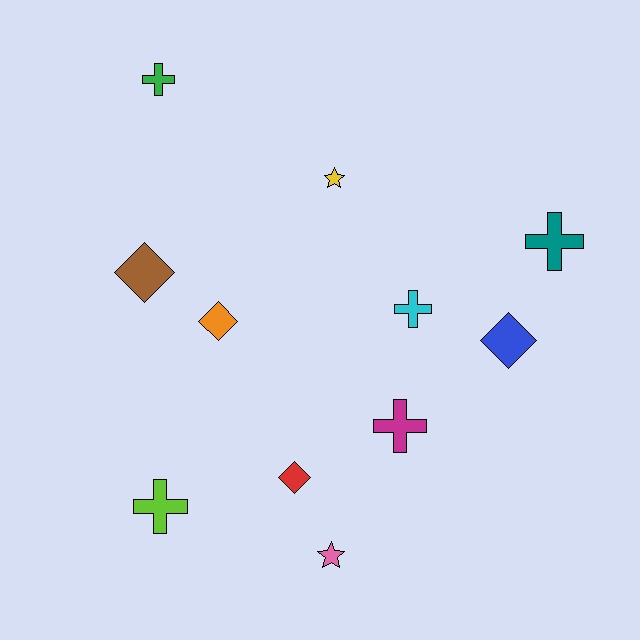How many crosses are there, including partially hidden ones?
There are 5 crosses.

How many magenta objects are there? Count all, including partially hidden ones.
There is 1 magenta object.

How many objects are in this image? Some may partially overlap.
There are 11 objects.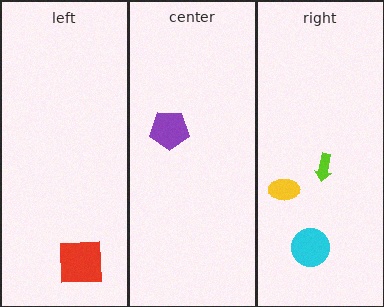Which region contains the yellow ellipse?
The right region.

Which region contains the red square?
The left region.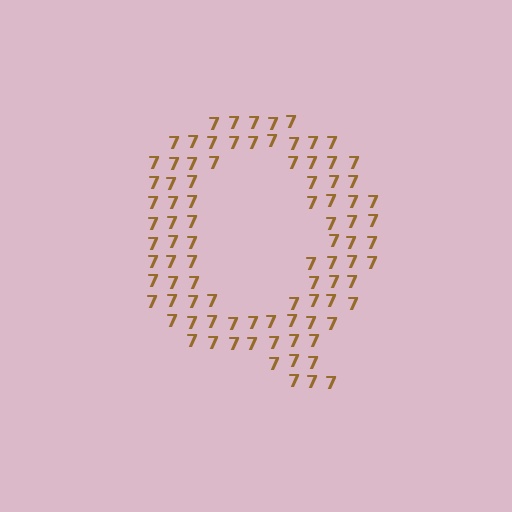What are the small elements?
The small elements are digit 7's.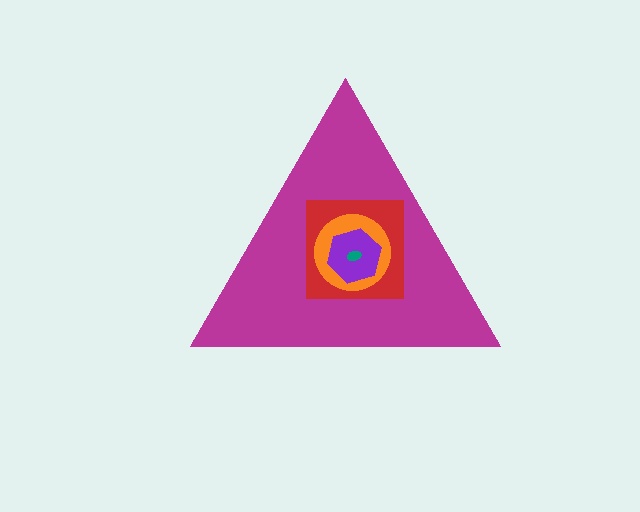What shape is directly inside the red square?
The orange circle.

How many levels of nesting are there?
5.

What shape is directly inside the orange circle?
The purple hexagon.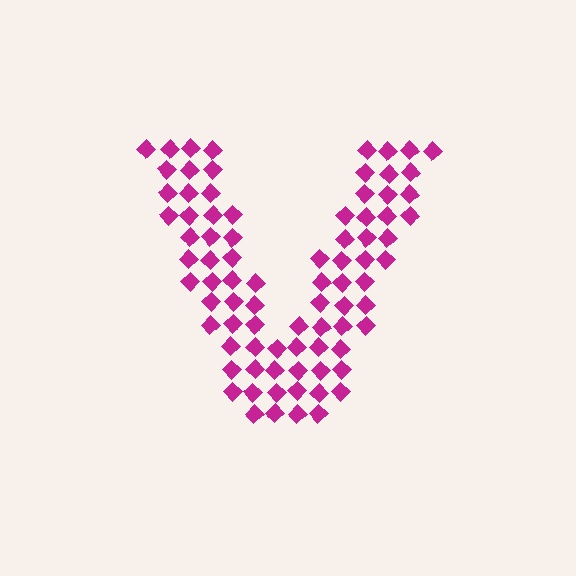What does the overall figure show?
The overall figure shows the letter V.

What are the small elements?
The small elements are diamonds.